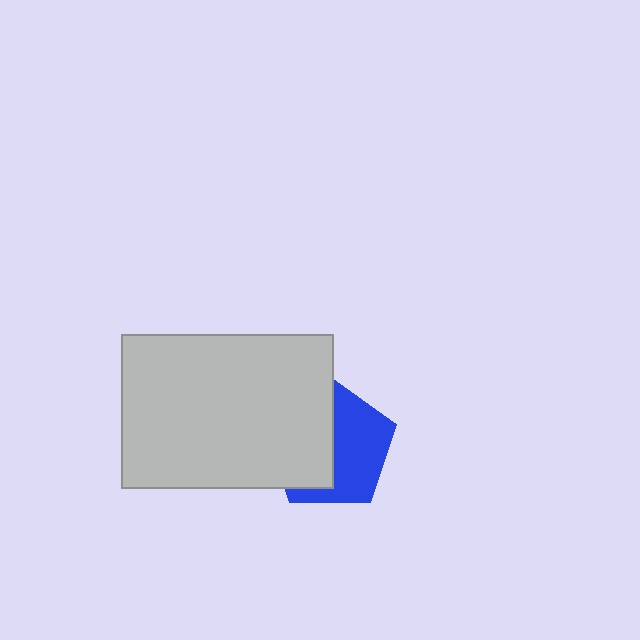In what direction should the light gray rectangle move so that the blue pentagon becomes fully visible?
The light gray rectangle should move left. That is the shortest direction to clear the overlap and leave the blue pentagon fully visible.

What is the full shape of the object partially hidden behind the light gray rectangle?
The partially hidden object is a blue pentagon.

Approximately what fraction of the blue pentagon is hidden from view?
Roughly 48% of the blue pentagon is hidden behind the light gray rectangle.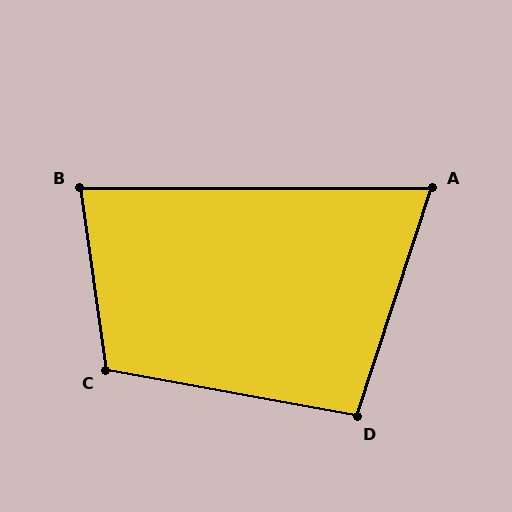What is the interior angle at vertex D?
Approximately 98 degrees (obtuse).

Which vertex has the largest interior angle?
C, at approximately 108 degrees.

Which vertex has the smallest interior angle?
A, at approximately 72 degrees.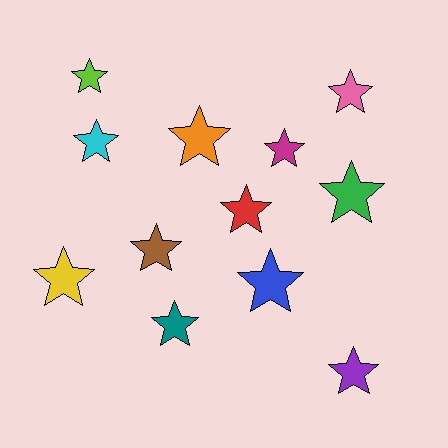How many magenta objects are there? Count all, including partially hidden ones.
There is 1 magenta object.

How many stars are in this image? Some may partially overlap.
There are 12 stars.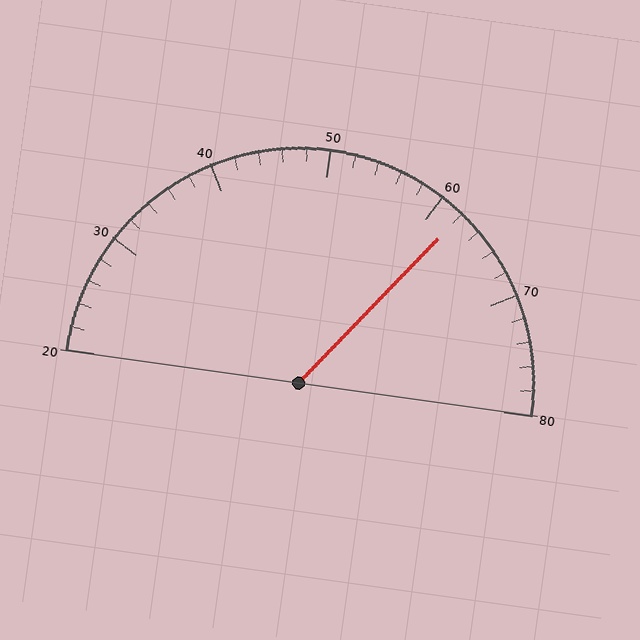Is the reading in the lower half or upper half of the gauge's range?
The reading is in the upper half of the range (20 to 80).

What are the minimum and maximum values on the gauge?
The gauge ranges from 20 to 80.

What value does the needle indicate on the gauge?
The needle indicates approximately 62.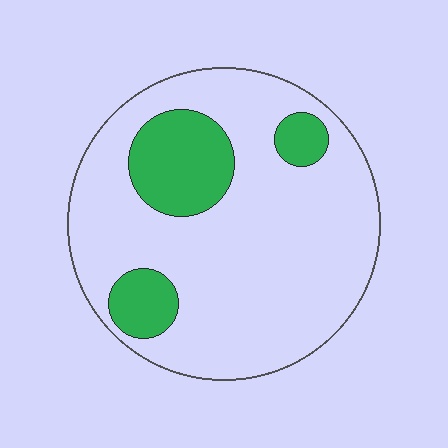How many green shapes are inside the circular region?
3.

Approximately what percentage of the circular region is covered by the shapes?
Approximately 20%.